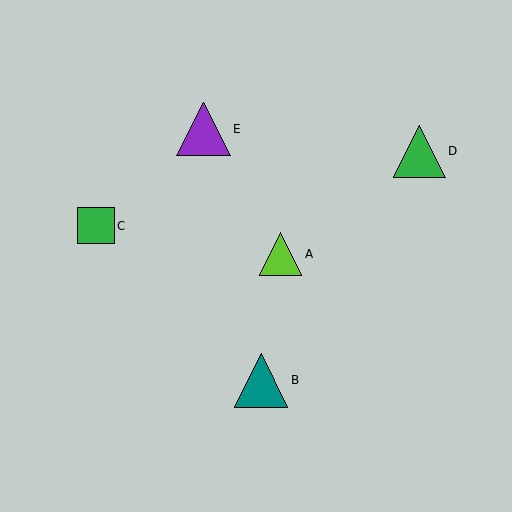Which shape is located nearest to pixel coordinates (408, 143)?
The green triangle (labeled D) at (419, 151) is nearest to that location.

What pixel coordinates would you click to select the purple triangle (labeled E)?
Click at (204, 129) to select the purple triangle E.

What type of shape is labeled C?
Shape C is a green square.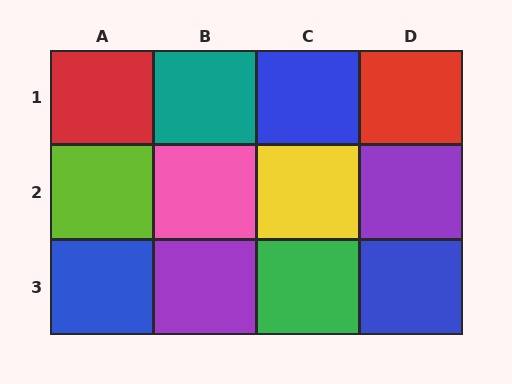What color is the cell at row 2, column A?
Lime.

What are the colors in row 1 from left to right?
Red, teal, blue, red.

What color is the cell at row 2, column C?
Yellow.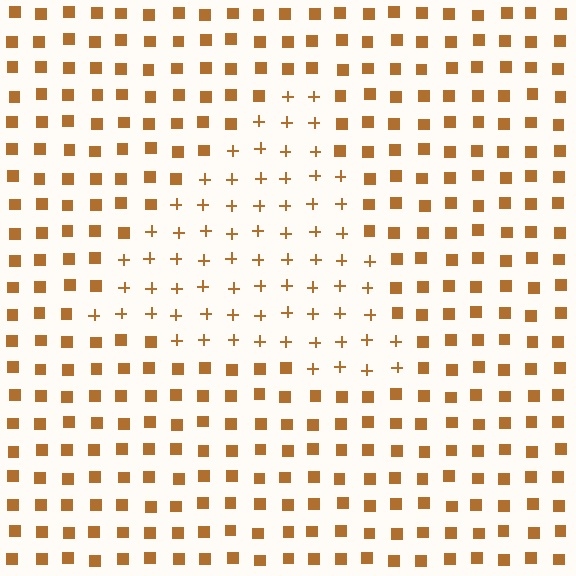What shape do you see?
I see a triangle.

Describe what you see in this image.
The image is filled with small brown elements arranged in a uniform grid. A triangle-shaped region contains plus signs, while the surrounding area contains squares. The boundary is defined purely by the change in element shape.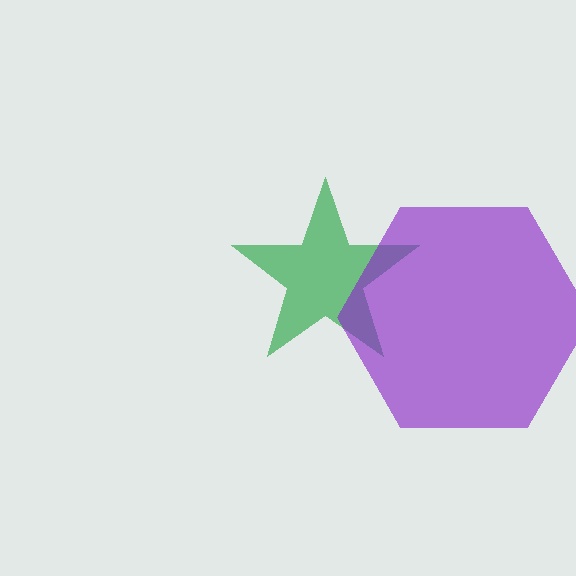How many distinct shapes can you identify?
There are 2 distinct shapes: a green star, a purple hexagon.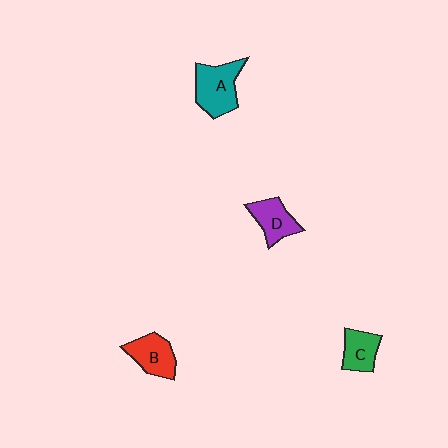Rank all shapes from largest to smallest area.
From largest to smallest: A (teal), B (red), D (purple), C (green).